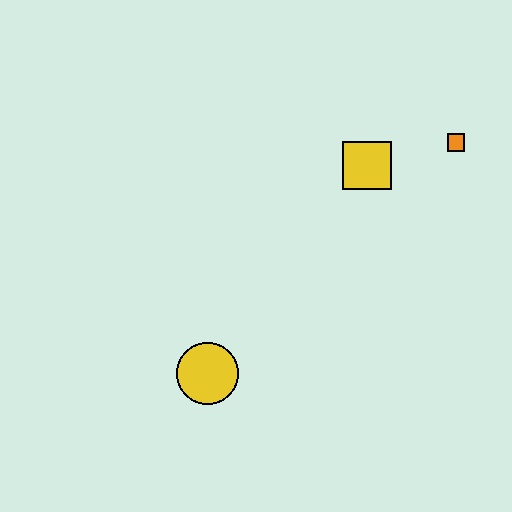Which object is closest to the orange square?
The yellow square is closest to the orange square.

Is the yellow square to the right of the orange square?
No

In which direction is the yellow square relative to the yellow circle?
The yellow square is above the yellow circle.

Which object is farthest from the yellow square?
The yellow circle is farthest from the yellow square.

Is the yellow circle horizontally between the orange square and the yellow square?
No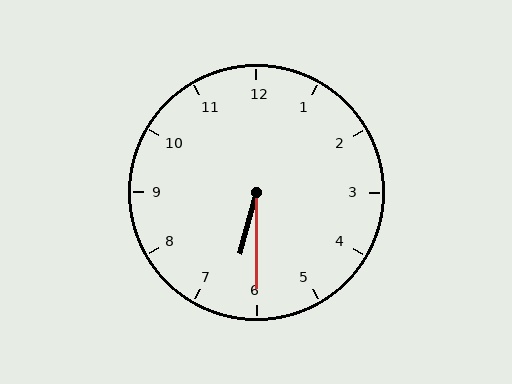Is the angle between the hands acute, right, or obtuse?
It is acute.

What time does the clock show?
6:30.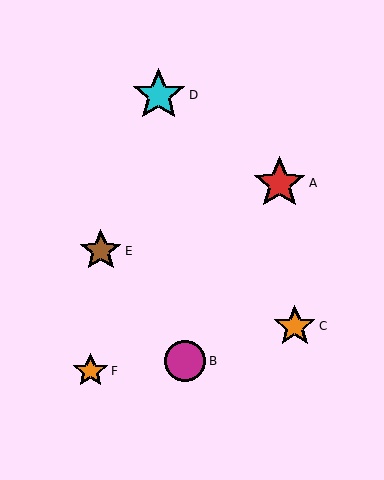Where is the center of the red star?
The center of the red star is at (280, 183).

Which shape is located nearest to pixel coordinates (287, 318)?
The orange star (labeled C) at (295, 326) is nearest to that location.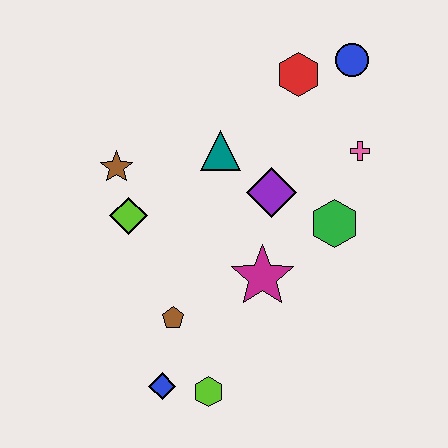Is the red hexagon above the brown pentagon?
Yes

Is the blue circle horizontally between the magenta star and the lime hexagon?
No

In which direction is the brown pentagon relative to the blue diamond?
The brown pentagon is above the blue diamond.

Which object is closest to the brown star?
The lime diamond is closest to the brown star.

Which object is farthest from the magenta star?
The blue circle is farthest from the magenta star.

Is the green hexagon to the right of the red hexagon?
Yes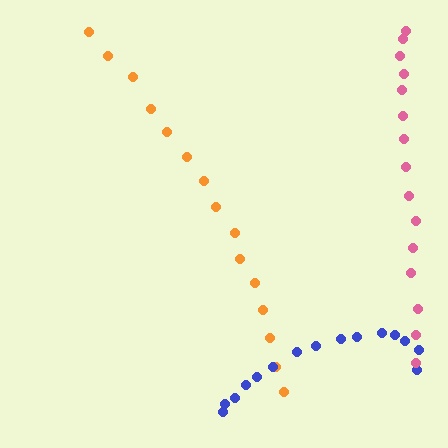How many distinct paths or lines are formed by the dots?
There are 3 distinct paths.